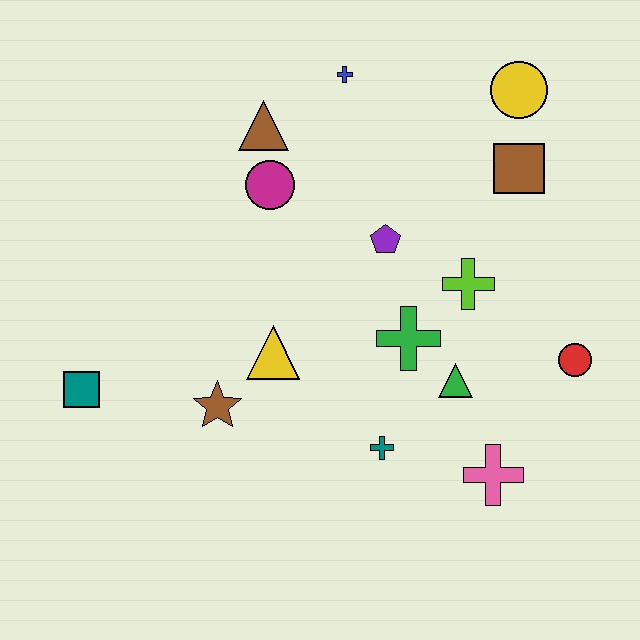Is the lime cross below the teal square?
No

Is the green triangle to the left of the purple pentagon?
No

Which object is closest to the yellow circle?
The brown square is closest to the yellow circle.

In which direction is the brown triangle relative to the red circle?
The brown triangle is to the left of the red circle.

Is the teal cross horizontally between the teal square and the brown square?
Yes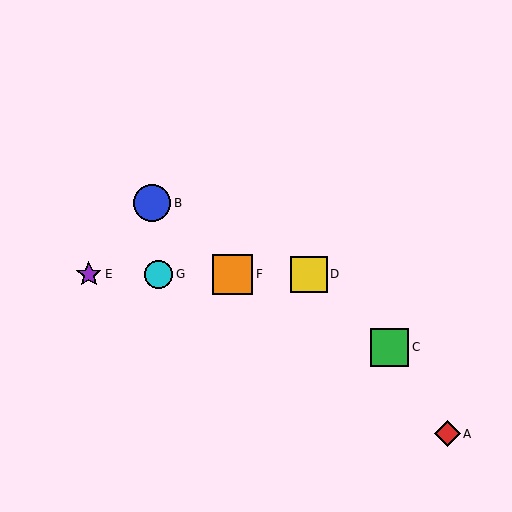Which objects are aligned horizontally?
Objects D, E, F, G are aligned horizontally.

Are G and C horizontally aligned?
No, G is at y≈274 and C is at y≈347.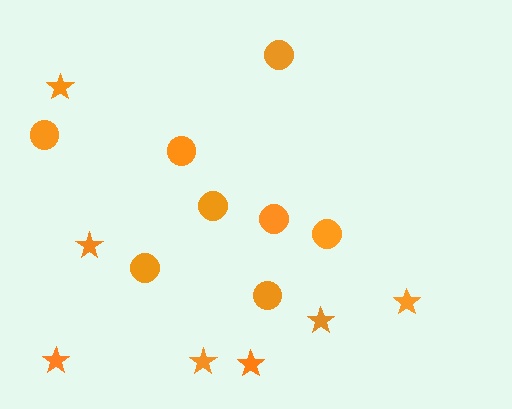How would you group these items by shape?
There are 2 groups: one group of circles (8) and one group of stars (7).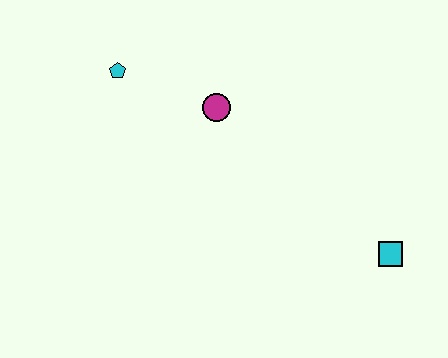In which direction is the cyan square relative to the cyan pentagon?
The cyan square is to the right of the cyan pentagon.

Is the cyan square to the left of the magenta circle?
No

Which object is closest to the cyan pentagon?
The magenta circle is closest to the cyan pentagon.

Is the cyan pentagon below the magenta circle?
No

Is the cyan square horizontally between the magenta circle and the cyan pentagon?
No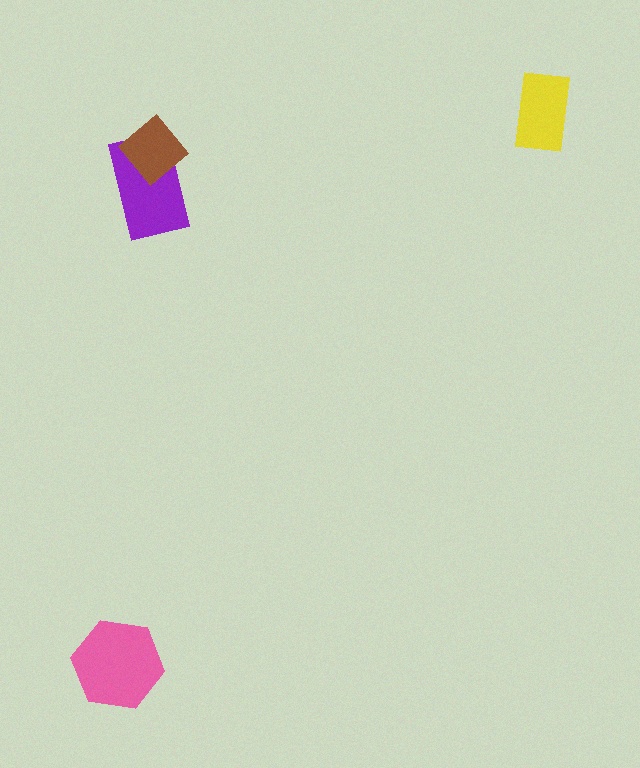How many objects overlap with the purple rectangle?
1 object overlaps with the purple rectangle.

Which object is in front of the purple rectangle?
The brown diamond is in front of the purple rectangle.